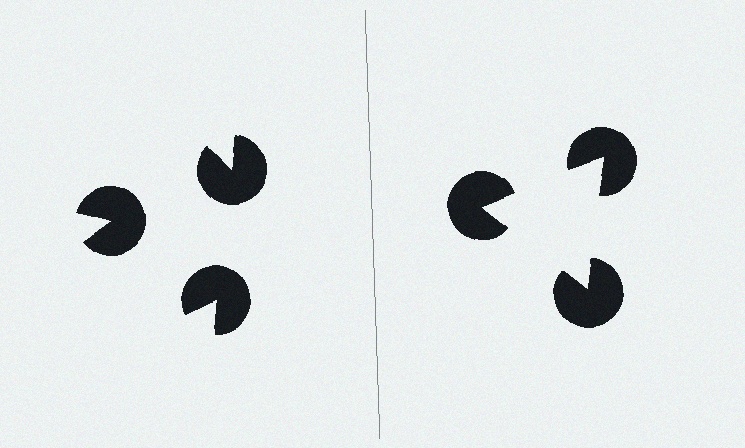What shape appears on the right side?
An illusory triangle.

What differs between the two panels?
The pac-man discs are positioned identically on both sides; only the wedge orientations differ. On the right they align to a triangle; on the left they are misaligned.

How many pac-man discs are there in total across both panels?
6 — 3 on each side.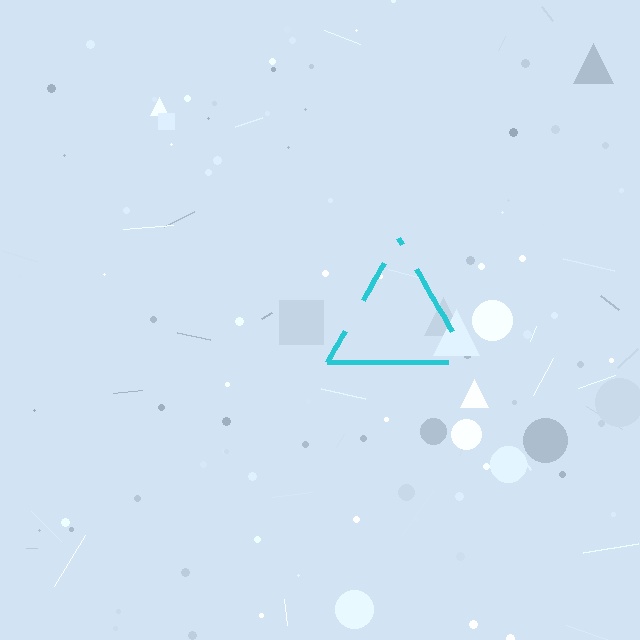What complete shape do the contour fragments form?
The contour fragments form a triangle.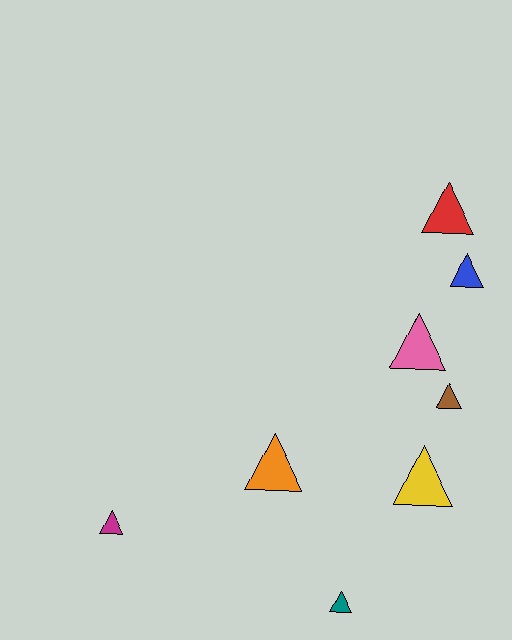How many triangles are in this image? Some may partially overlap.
There are 8 triangles.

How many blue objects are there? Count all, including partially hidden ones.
There is 1 blue object.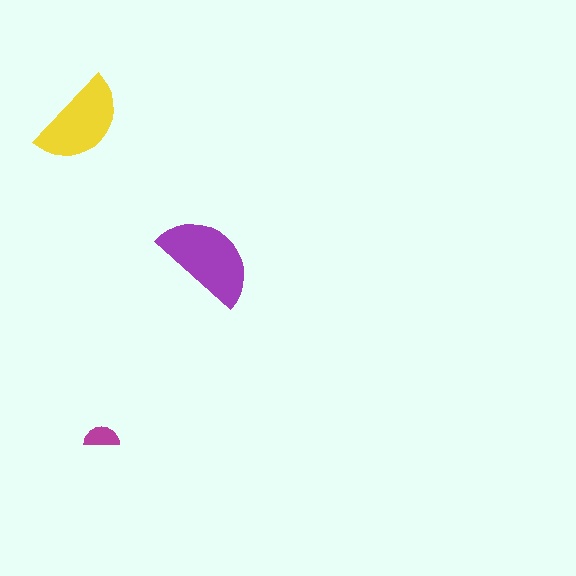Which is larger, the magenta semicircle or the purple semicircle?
The purple one.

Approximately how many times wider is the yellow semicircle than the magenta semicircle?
About 2.5 times wider.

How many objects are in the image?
There are 3 objects in the image.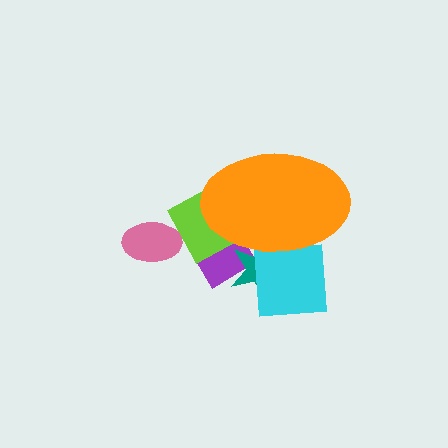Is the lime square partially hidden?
Yes, the lime square is partially hidden behind the orange ellipse.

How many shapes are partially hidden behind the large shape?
4 shapes are partially hidden.